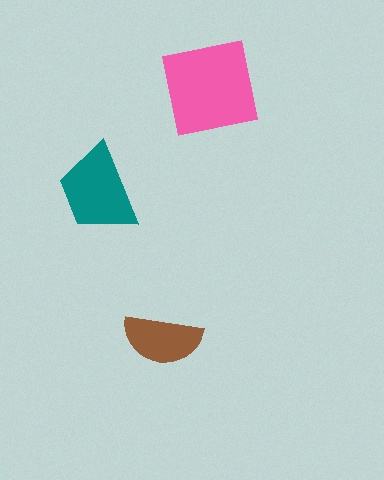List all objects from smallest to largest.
The brown semicircle, the teal trapezoid, the pink square.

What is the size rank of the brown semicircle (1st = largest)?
3rd.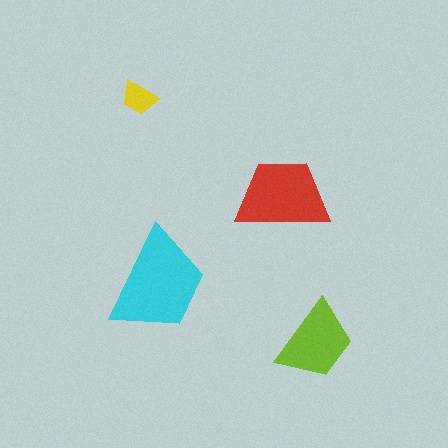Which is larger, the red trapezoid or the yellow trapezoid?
The red one.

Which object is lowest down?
The lime trapezoid is bottommost.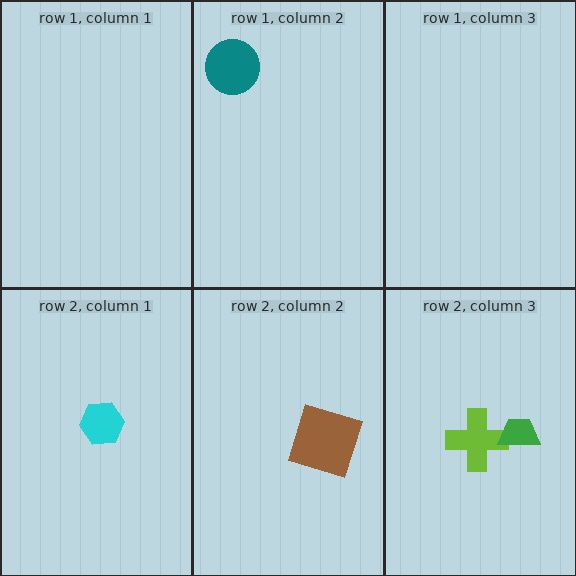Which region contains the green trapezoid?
The row 2, column 3 region.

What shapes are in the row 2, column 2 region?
The brown square.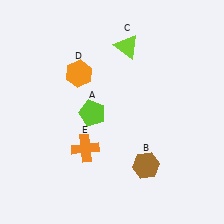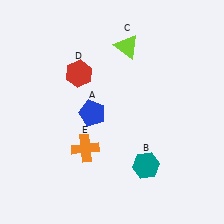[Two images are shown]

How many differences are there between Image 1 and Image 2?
There are 3 differences between the two images.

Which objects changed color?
A changed from lime to blue. B changed from brown to teal. D changed from orange to red.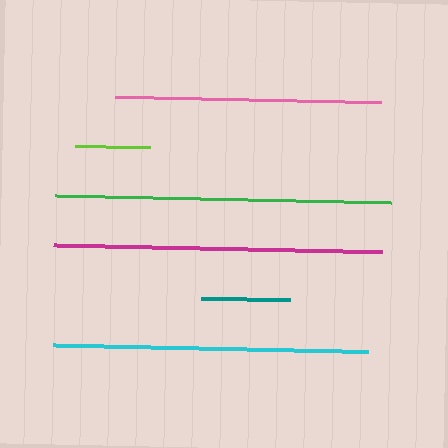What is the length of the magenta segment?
The magenta segment is approximately 330 pixels long.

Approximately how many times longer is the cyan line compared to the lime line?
The cyan line is approximately 4.2 times the length of the lime line.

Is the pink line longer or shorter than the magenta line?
The magenta line is longer than the pink line.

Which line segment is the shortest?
The lime line is the shortest at approximately 75 pixels.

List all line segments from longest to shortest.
From longest to shortest: green, magenta, cyan, pink, teal, lime.